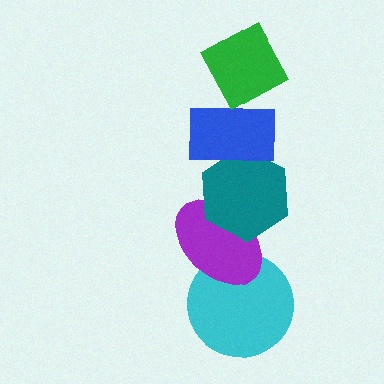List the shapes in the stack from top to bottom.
From top to bottom: the green diamond, the blue rectangle, the teal hexagon, the purple ellipse, the cyan circle.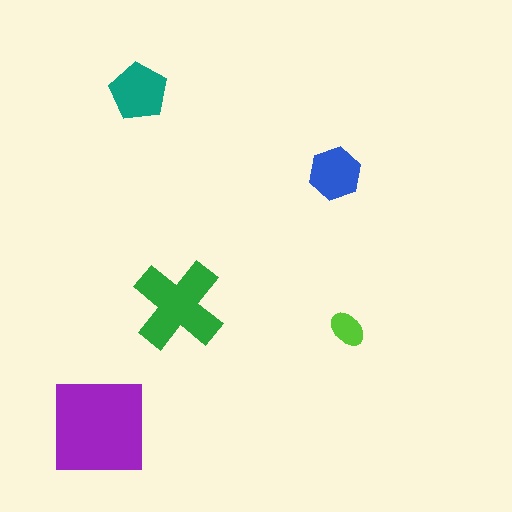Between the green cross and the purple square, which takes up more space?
The purple square.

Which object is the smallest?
The lime ellipse.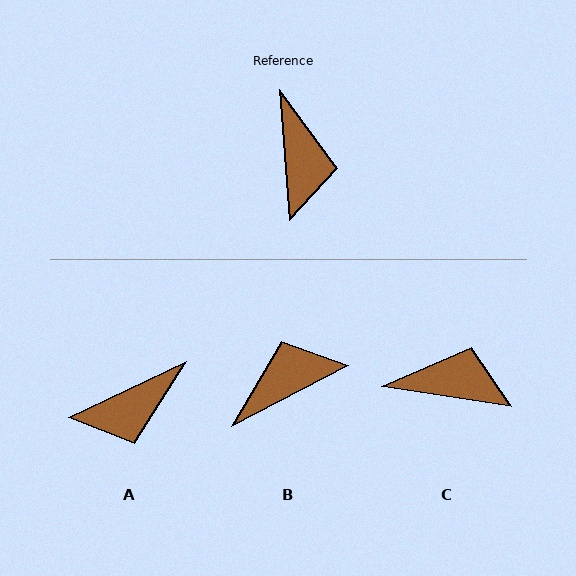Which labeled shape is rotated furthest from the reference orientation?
B, about 113 degrees away.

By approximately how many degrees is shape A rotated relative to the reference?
Approximately 69 degrees clockwise.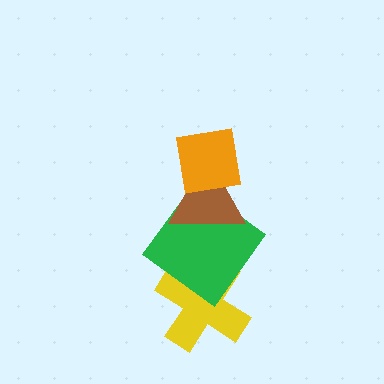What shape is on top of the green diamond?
The brown triangle is on top of the green diamond.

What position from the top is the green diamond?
The green diamond is 3rd from the top.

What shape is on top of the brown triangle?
The orange square is on top of the brown triangle.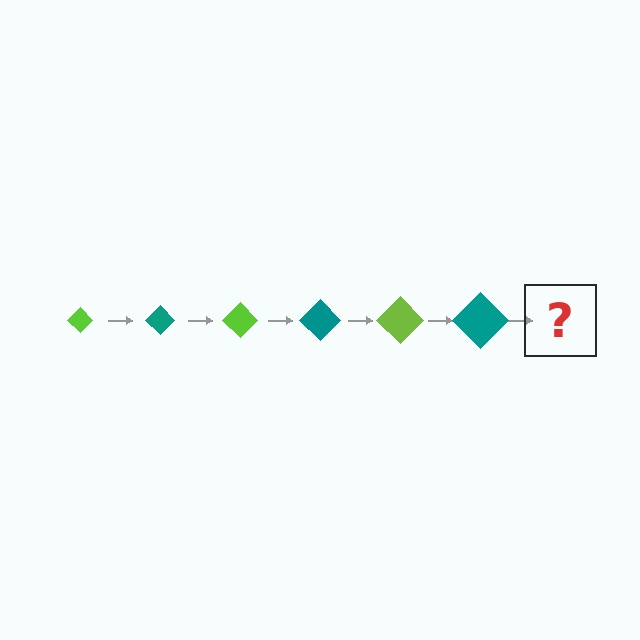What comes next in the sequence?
The next element should be a lime diamond, larger than the previous one.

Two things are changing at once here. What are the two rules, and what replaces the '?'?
The two rules are that the diamond grows larger each step and the color cycles through lime and teal. The '?' should be a lime diamond, larger than the previous one.